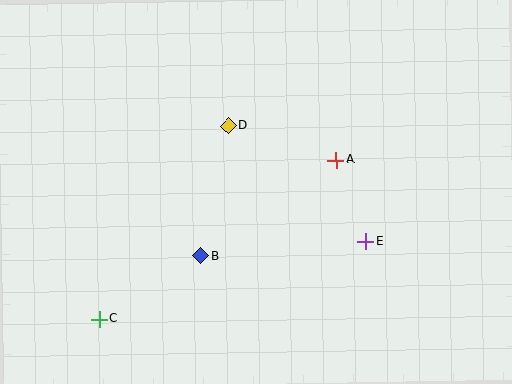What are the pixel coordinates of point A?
Point A is at (336, 160).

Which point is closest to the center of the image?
Point D at (228, 126) is closest to the center.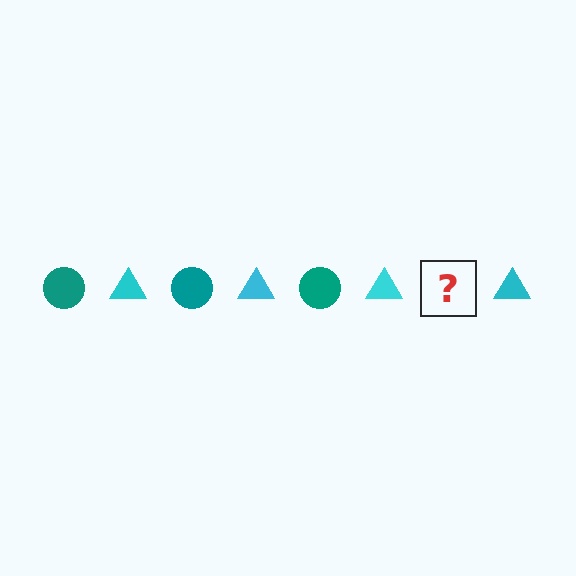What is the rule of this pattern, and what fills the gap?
The rule is that the pattern alternates between teal circle and cyan triangle. The gap should be filled with a teal circle.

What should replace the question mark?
The question mark should be replaced with a teal circle.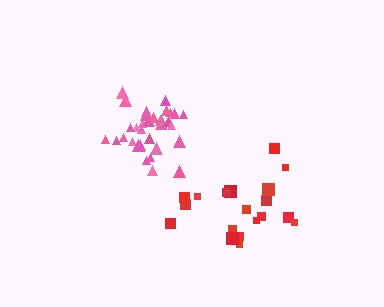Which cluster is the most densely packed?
Pink.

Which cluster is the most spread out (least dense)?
Red.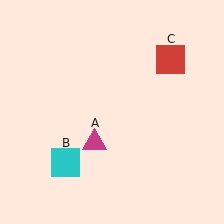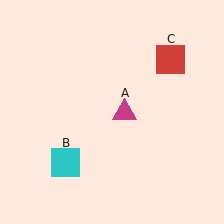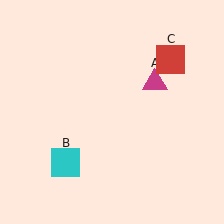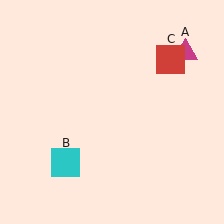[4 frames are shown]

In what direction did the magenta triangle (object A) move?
The magenta triangle (object A) moved up and to the right.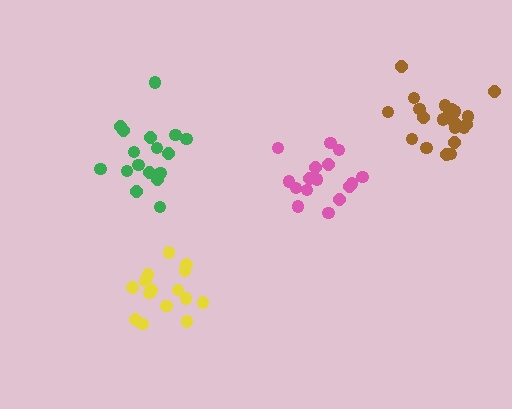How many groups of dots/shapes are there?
There are 4 groups.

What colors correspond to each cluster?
The clusters are colored: green, pink, brown, yellow.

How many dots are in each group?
Group 1: 17 dots, Group 2: 16 dots, Group 3: 21 dots, Group 4: 15 dots (69 total).